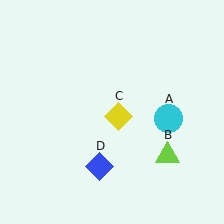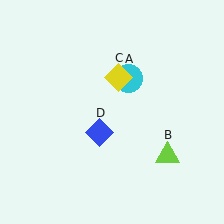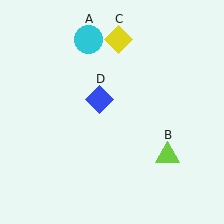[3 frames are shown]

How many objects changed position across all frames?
3 objects changed position: cyan circle (object A), yellow diamond (object C), blue diamond (object D).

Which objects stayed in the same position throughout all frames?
Lime triangle (object B) remained stationary.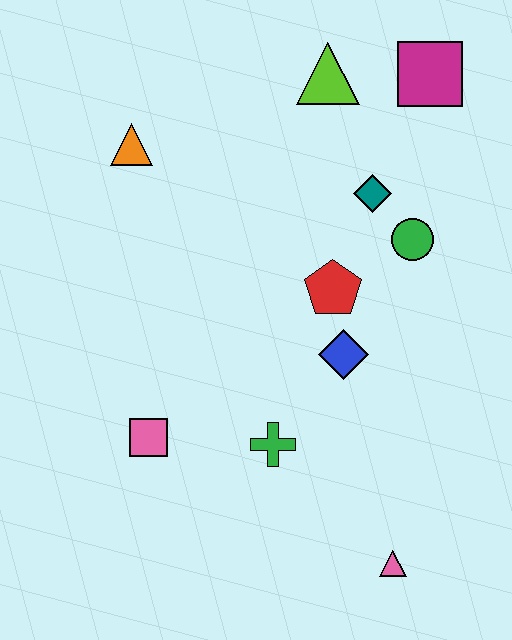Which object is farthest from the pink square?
The magenta square is farthest from the pink square.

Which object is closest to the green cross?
The blue diamond is closest to the green cross.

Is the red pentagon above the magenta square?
No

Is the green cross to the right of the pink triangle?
No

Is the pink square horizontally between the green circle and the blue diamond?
No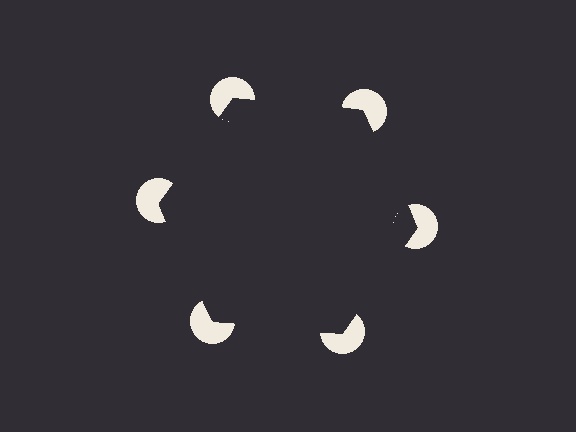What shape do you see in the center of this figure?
An illusory hexagon — its edges are inferred from the aligned wedge cuts in the pac-man discs, not physically drawn.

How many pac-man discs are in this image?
There are 6 — one at each vertex of the illusory hexagon.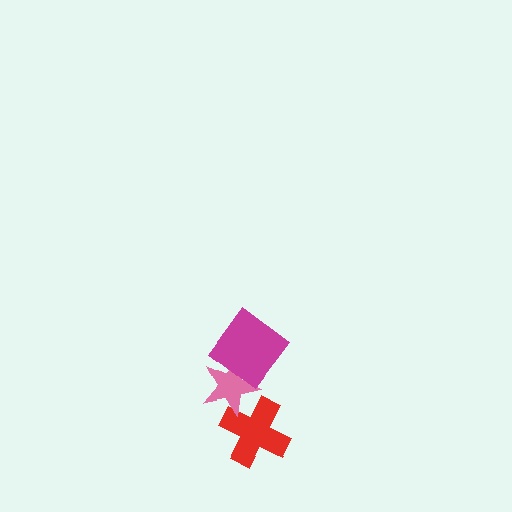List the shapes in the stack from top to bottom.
From top to bottom: the magenta diamond, the pink star, the red cross.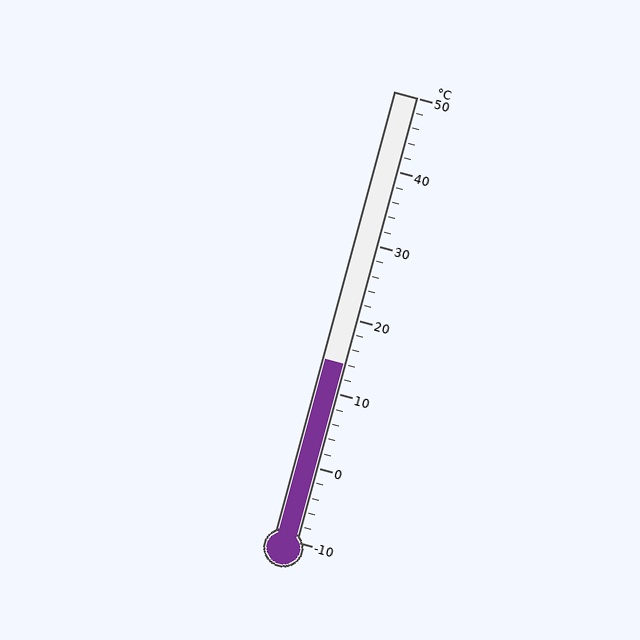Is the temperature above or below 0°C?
The temperature is above 0°C.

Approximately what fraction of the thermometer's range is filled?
The thermometer is filled to approximately 40% of its range.